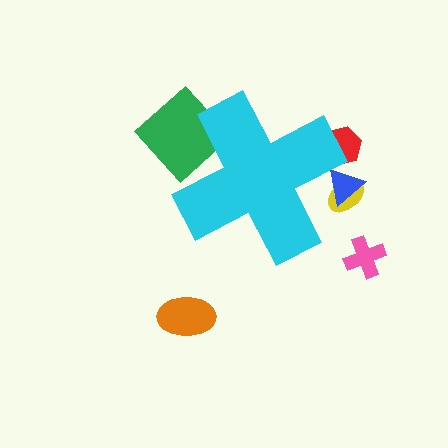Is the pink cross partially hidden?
No, the pink cross is fully visible.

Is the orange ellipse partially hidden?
No, the orange ellipse is fully visible.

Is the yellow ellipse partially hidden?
Yes, the yellow ellipse is partially hidden behind the cyan cross.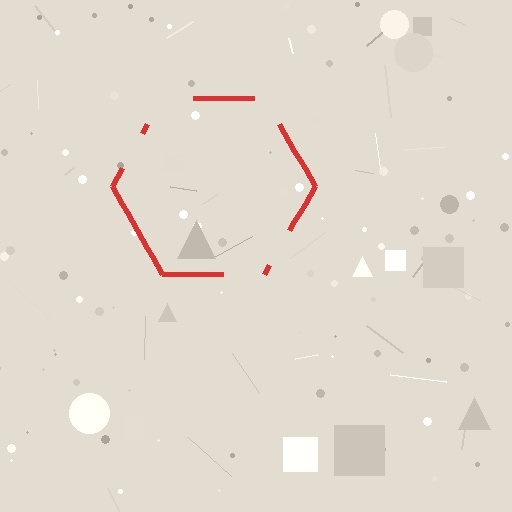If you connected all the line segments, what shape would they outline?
They would outline a hexagon.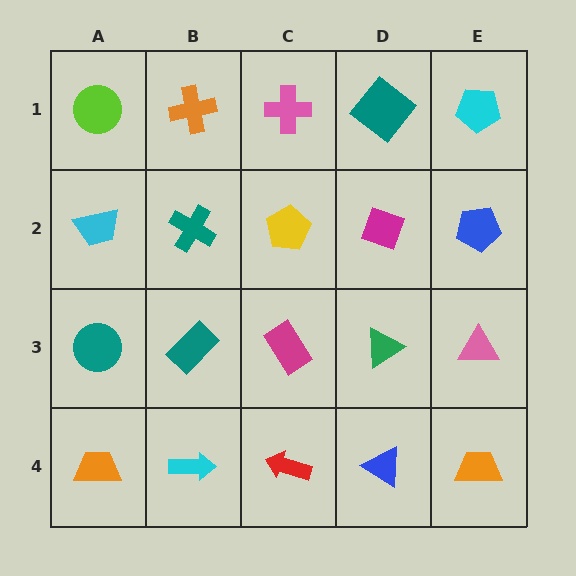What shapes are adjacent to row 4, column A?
A teal circle (row 3, column A), a cyan arrow (row 4, column B).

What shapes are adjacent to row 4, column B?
A teal rectangle (row 3, column B), an orange trapezoid (row 4, column A), a red arrow (row 4, column C).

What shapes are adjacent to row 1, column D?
A magenta diamond (row 2, column D), a pink cross (row 1, column C), a cyan pentagon (row 1, column E).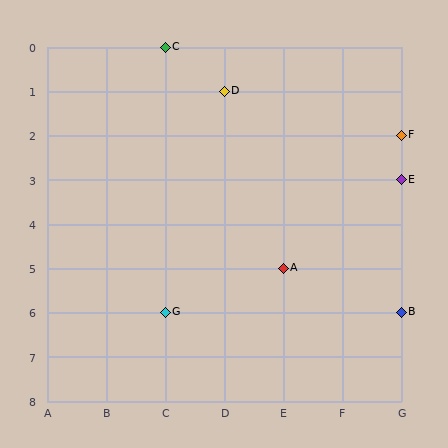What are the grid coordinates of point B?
Point B is at grid coordinates (G, 6).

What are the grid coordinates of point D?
Point D is at grid coordinates (D, 1).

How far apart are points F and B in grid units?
Points F and B are 4 rows apart.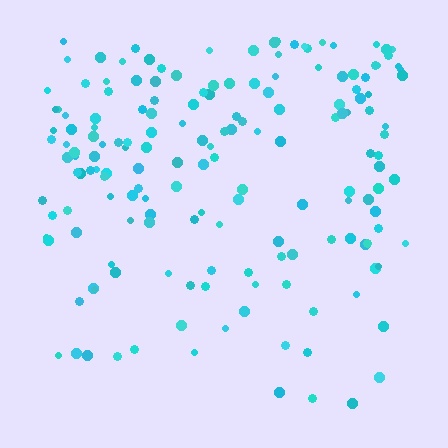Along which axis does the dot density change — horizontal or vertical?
Vertical.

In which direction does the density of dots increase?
From bottom to top, with the top side densest.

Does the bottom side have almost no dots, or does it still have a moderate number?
Still a moderate number, just noticeably fewer than the top.